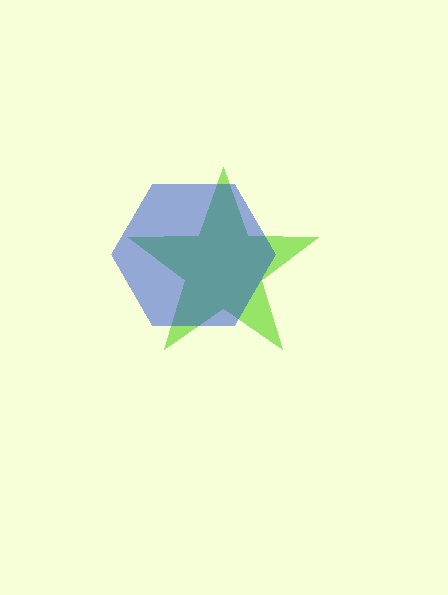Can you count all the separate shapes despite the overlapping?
Yes, there are 2 separate shapes.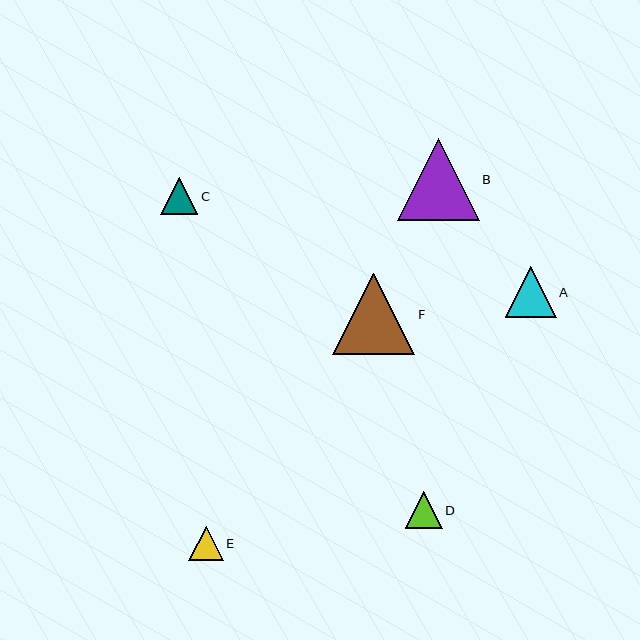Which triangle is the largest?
Triangle F is the largest with a size of approximately 82 pixels.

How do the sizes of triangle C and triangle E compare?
Triangle C and triangle E are approximately the same size.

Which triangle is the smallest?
Triangle E is the smallest with a size of approximately 35 pixels.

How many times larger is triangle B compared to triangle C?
Triangle B is approximately 2.2 times the size of triangle C.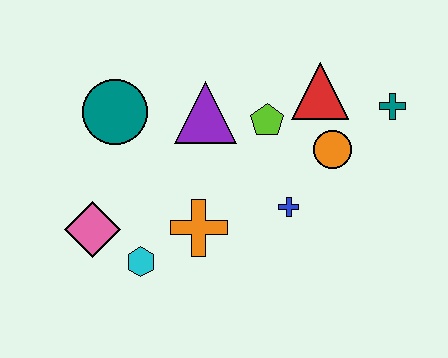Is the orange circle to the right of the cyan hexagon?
Yes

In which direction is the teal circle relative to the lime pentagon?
The teal circle is to the left of the lime pentagon.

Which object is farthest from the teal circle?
The teal cross is farthest from the teal circle.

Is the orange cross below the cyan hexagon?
No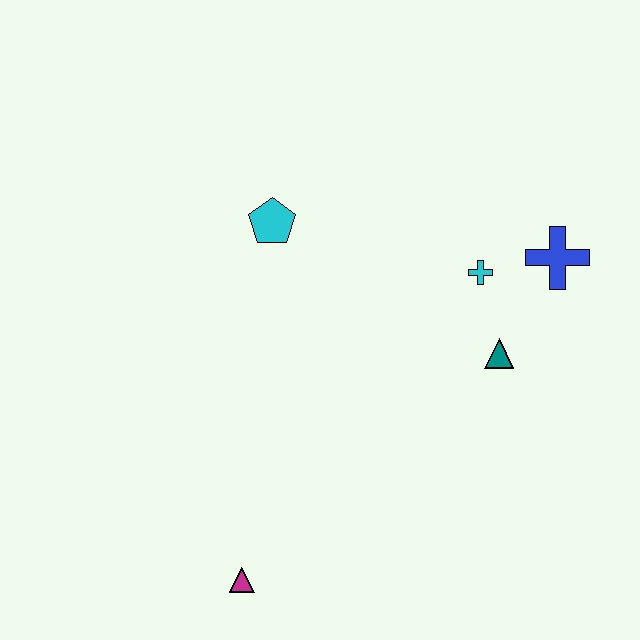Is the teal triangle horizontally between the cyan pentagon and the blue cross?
Yes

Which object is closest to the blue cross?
The cyan cross is closest to the blue cross.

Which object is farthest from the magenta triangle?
The blue cross is farthest from the magenta triangle.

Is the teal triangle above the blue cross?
No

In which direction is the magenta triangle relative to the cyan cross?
The magenta triangle is below the cyan cross.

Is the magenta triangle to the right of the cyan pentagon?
No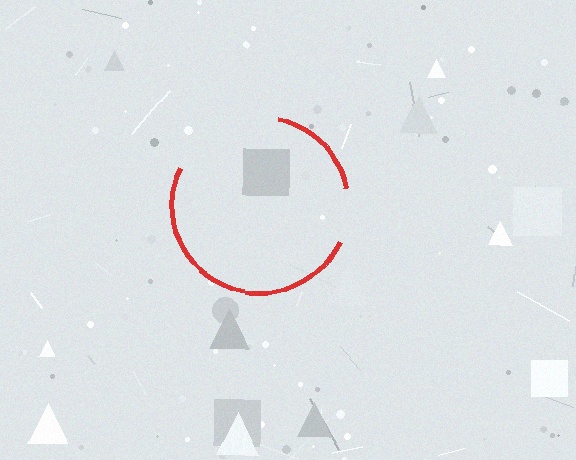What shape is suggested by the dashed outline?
The dashed outline suggests a circle.